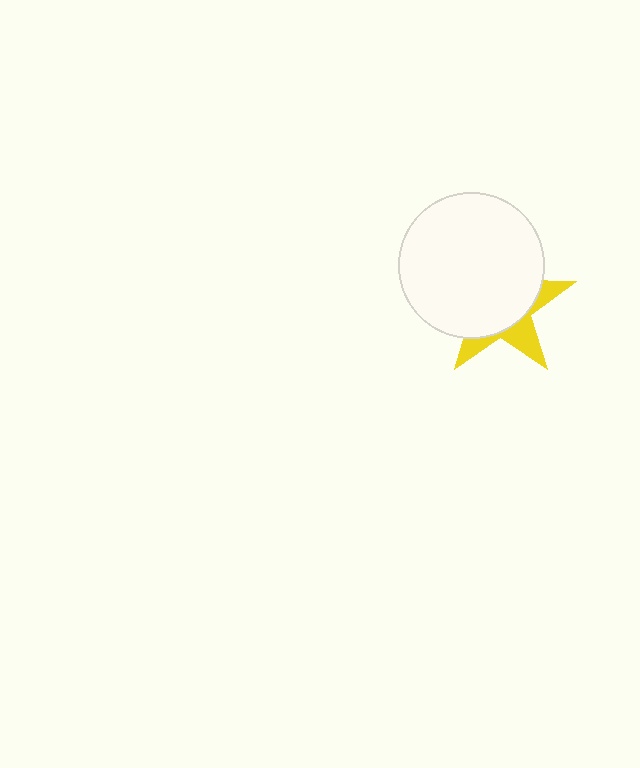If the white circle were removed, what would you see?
You would see the complete yellow star.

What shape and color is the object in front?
The object in front is a white circle.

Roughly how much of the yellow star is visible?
A small part of it is visible (roughly 31%).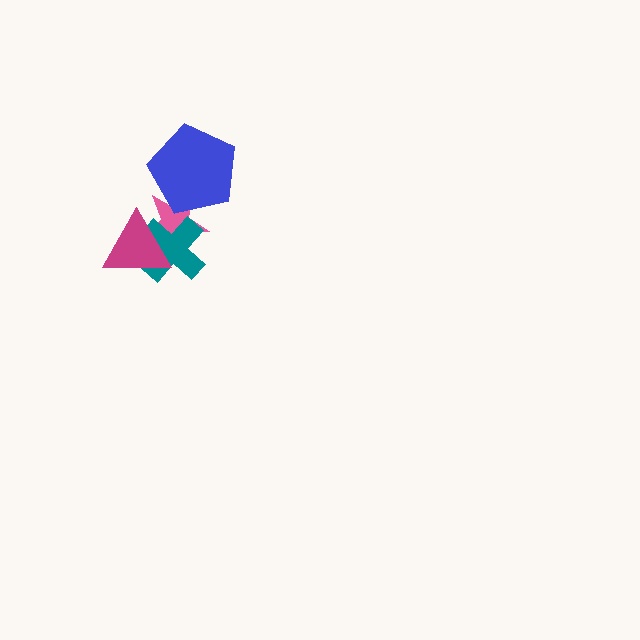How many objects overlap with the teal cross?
2 objects overlap with the teal cross.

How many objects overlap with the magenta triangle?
2 objects overlap with the magenta triangle.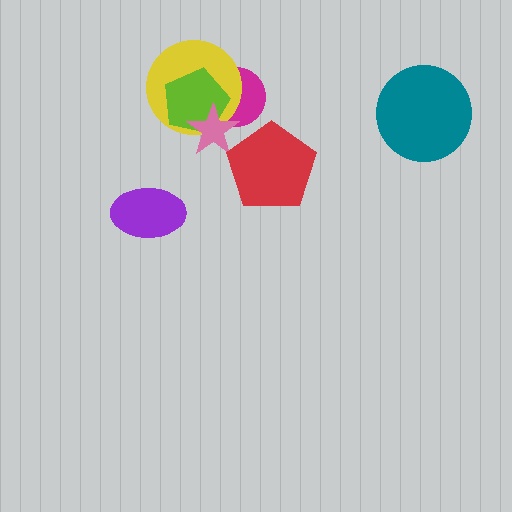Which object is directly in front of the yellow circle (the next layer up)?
The lime pentagon is directly in front of the yellow circle.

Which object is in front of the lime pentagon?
The pink star is in front of the lime pentagon.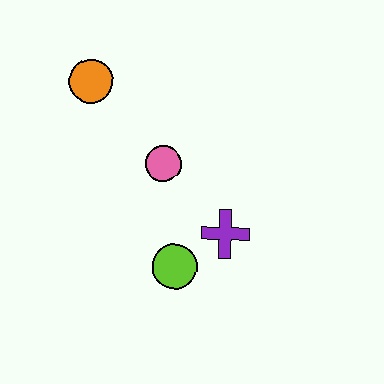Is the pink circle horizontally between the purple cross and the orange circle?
Yes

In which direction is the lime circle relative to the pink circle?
The lime circle is below the pink circle.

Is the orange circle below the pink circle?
No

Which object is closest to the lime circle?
The purple cross is closest to the lime circle.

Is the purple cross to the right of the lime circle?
Yes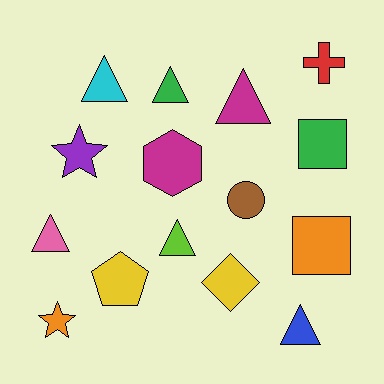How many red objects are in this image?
There is 1 red object.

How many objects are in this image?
There are 15 objects.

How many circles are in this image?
There is 1 circle.